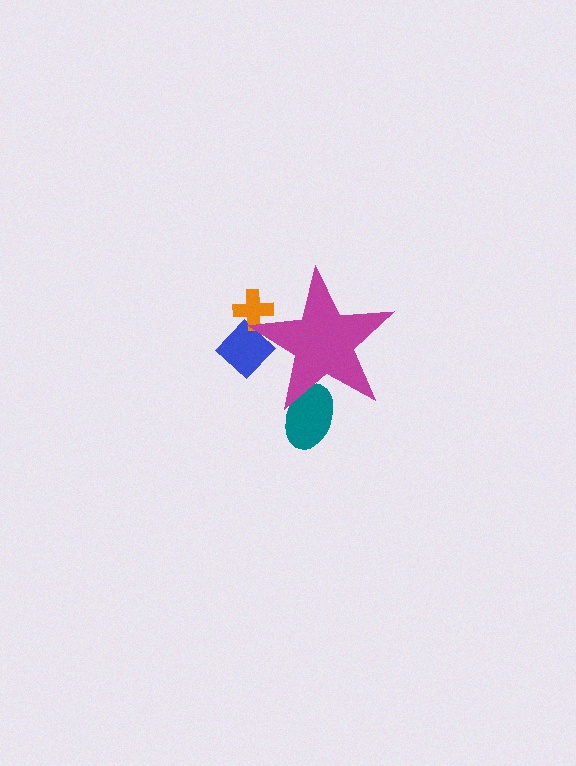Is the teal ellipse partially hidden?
Yes, the teal ellipse is partially hidden behind the magenta star.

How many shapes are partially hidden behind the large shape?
3 shapes are partially hidden.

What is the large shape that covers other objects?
A magenta star.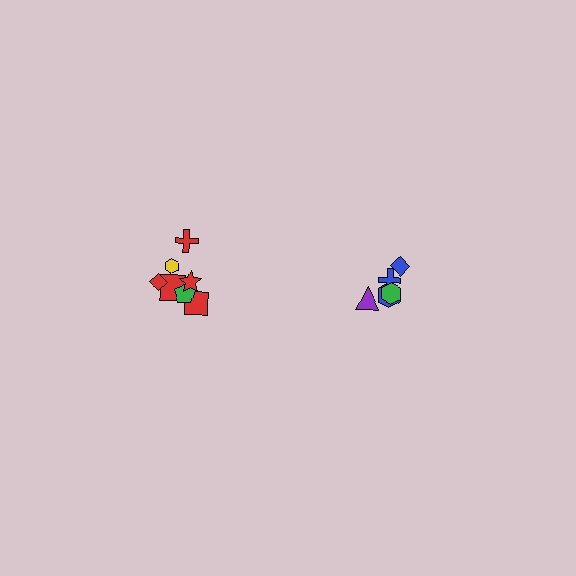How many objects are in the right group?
There are 5 objects.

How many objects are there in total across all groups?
There are 12 objects.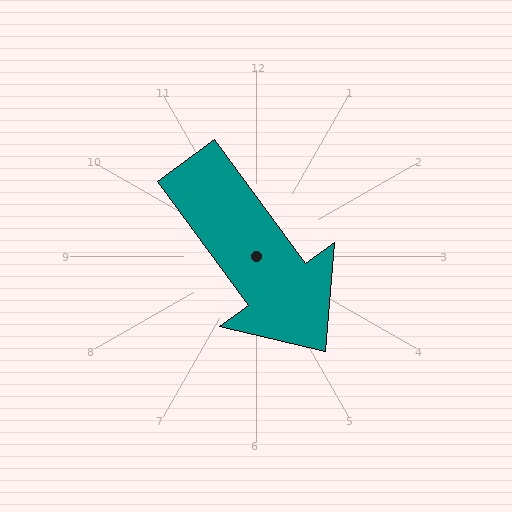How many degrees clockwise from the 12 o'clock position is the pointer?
Approximately 144 degrees.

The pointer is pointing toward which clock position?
Roughly 5 o'clock.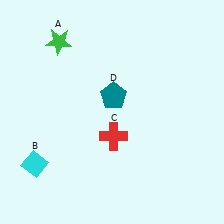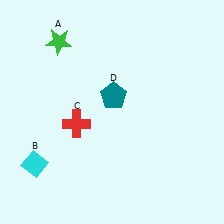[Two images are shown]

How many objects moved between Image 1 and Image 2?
1 object moved between the two images.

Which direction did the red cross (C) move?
The red cross (C) moved left.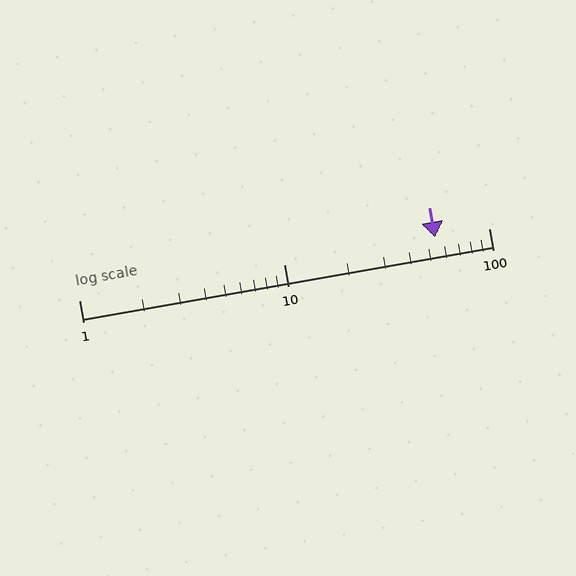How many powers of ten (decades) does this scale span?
The scale spans 2 decades, from 1 to 100.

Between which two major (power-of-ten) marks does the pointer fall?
The pointer is between 10 and 100.